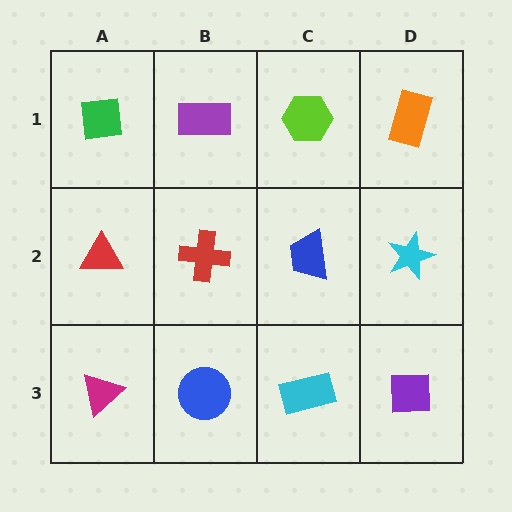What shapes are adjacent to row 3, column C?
A blue trapezoid (row 2, column C), a blue circle (row 3, column B), a purple square (row 3, column D).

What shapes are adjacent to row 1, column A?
A red triangle (row 2, column A), a purple rectangle (row 1, column B).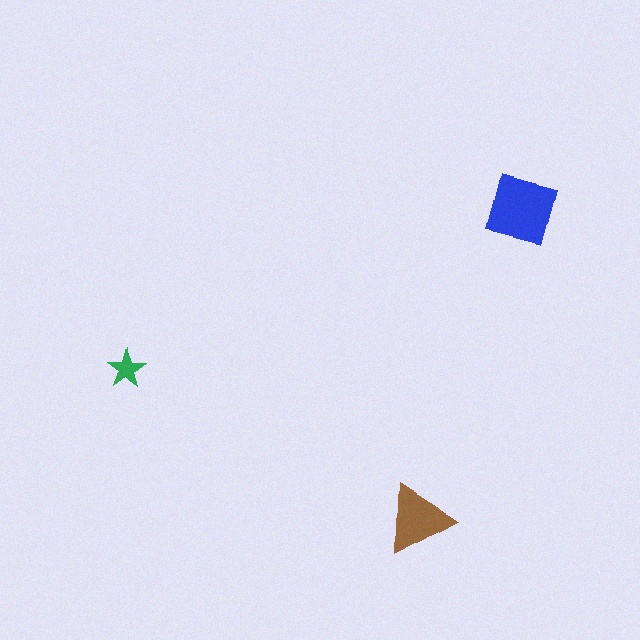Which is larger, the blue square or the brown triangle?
The blue square.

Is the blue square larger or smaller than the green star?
Larger.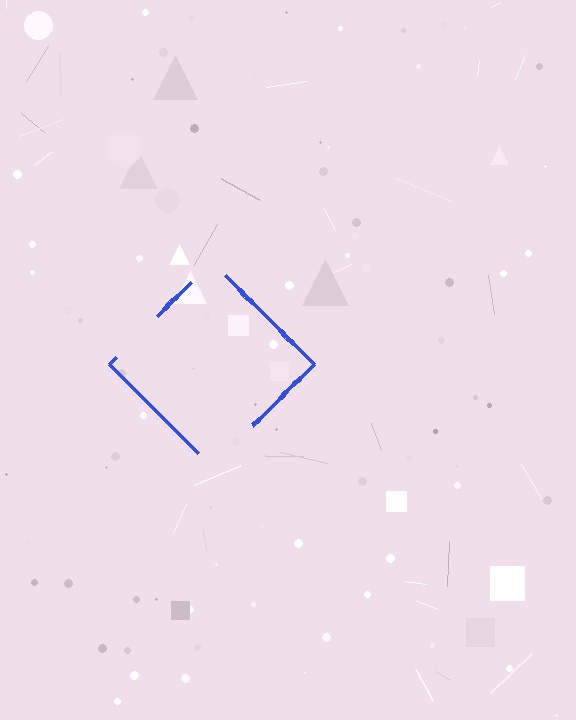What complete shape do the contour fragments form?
The contour fragments form a diamond.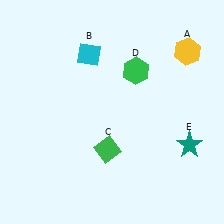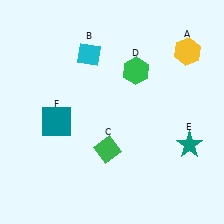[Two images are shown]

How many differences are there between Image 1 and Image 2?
There is 1 difference between the two images.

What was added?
A teal square (F) was added in Image 2.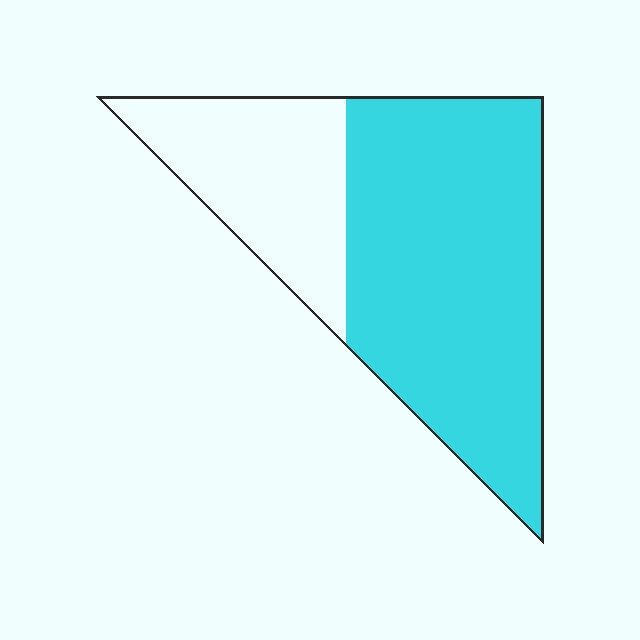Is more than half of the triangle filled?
Yes.